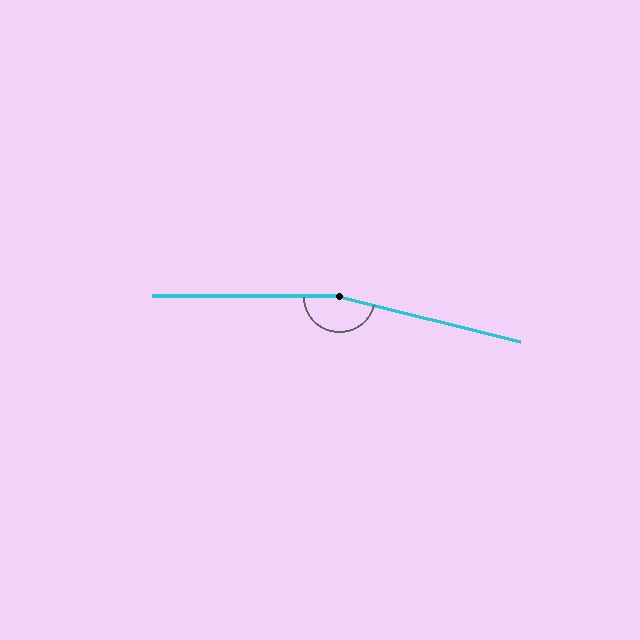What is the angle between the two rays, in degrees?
Approximately 166 degrees.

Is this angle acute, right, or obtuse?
It is obtuse.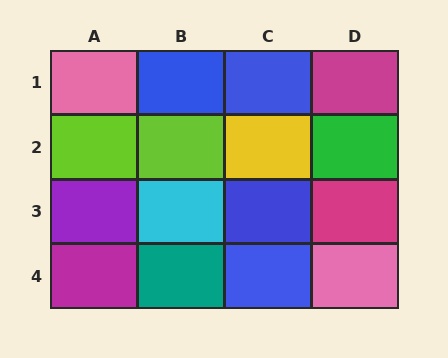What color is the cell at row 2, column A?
Lime.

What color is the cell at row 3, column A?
Purple.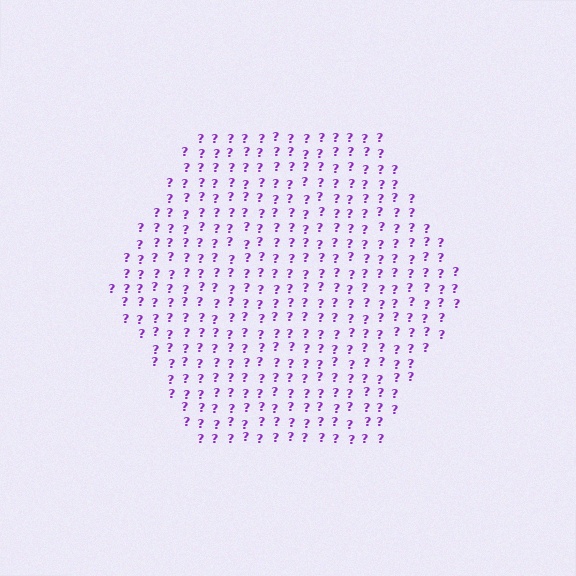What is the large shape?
The large shape is a hexagon.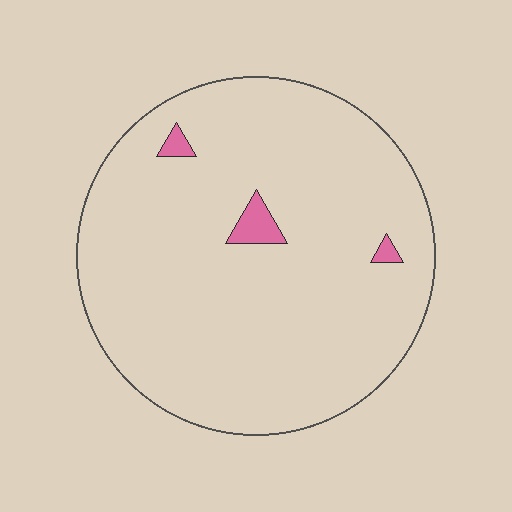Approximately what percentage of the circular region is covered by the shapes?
Approximately 5%.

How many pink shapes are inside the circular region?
3.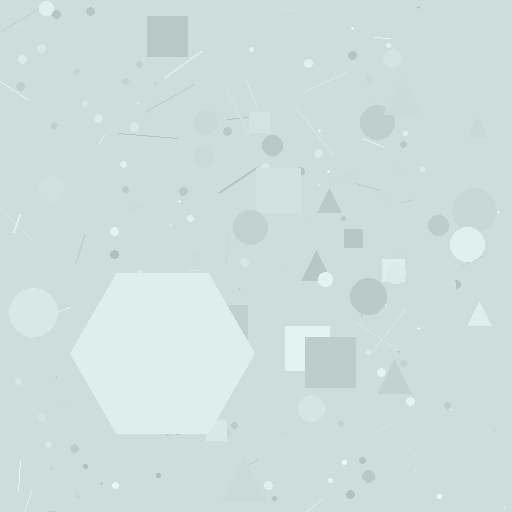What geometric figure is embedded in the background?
A hexagon is embedded in the background.